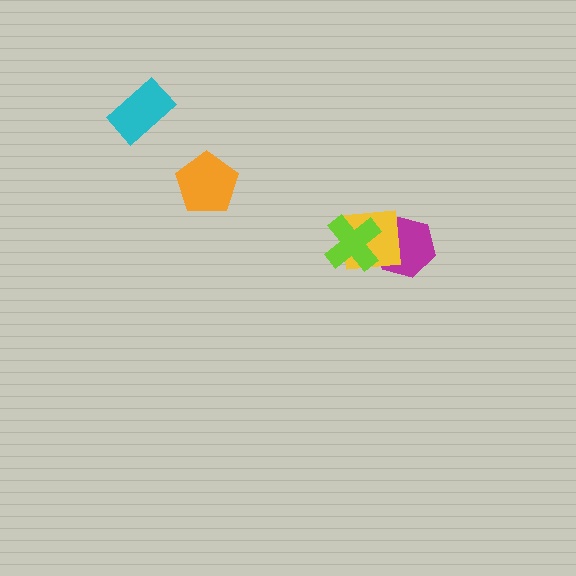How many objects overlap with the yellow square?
2 objects overlap with the yellow square.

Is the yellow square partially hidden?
Yes, it is partially covered by another shape.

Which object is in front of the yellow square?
The lime cross is in front of the yellow square.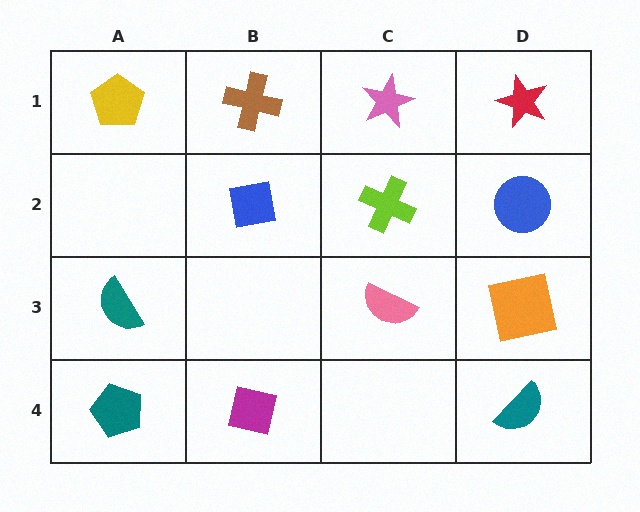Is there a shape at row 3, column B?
No, that cell is empty.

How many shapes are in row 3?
3 shapes.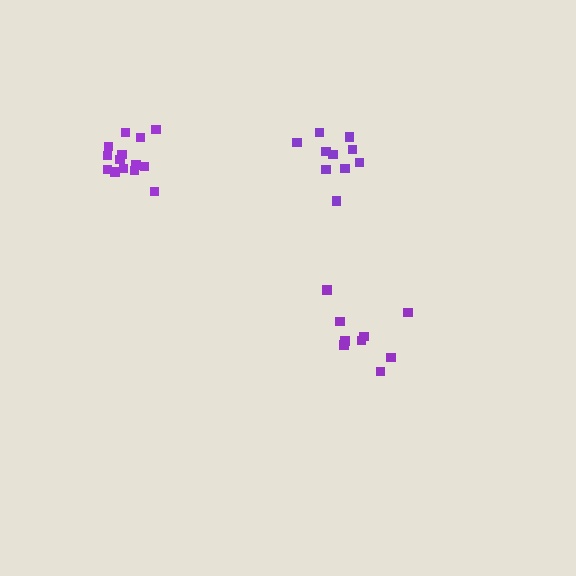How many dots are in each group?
Group 1: 9 dots, Group 2: 10 dots, Group 3: 14 dots (33 total).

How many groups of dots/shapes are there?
There are 3 groups.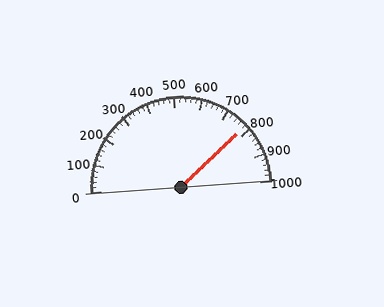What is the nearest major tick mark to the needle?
The nearest major tick mark is 800.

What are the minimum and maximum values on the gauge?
The gauge ranges from 0 to 1000.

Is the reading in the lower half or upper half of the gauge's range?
The reading is in the upper half of the range (0 to 1000).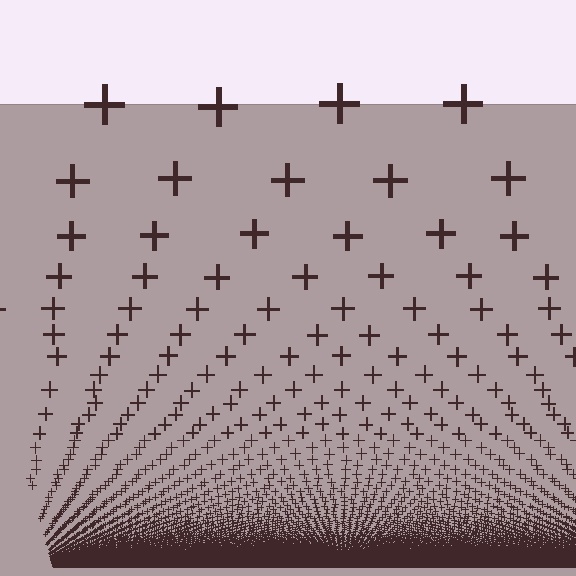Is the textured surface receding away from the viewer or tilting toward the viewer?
The surface appears to tilt toward the viewer. Texture elements get larger and sparser toward the top.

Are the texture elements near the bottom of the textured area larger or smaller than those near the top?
Smaller. The gradient is inverted — elements near the bottom are smaller and denser.